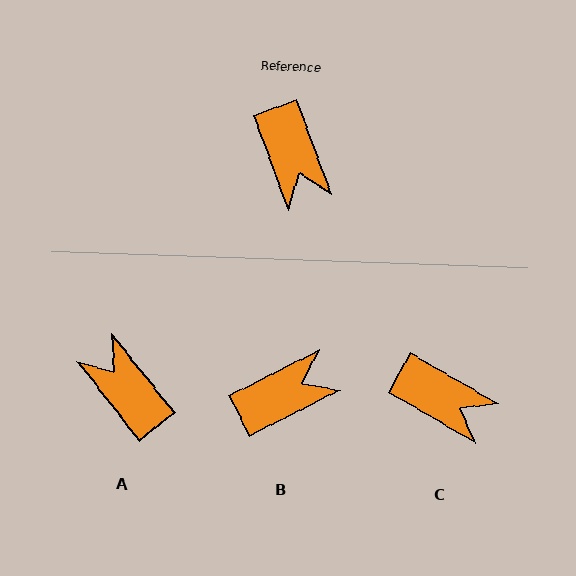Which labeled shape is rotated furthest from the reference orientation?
A, about 162 degrees away.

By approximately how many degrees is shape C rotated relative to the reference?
Approximately 40 degrees counter-clockwise.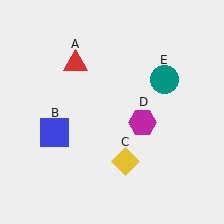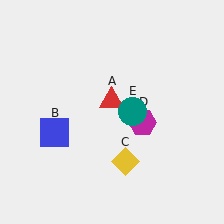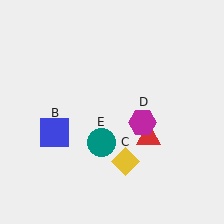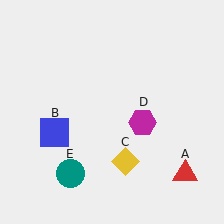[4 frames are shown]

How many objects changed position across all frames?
2 objects changed position: red triangle (object A), teal circle (object E).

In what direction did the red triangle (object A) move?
The red triangle (object A) moved down and to the right.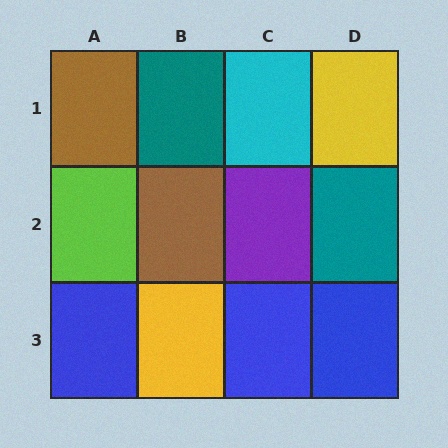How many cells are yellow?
2 cells are yellow.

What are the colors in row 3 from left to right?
Blue, yellow, blue, blue.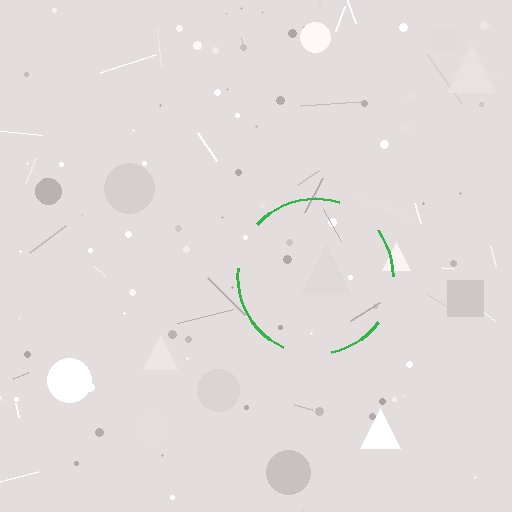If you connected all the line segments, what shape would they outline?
They would outline a circle.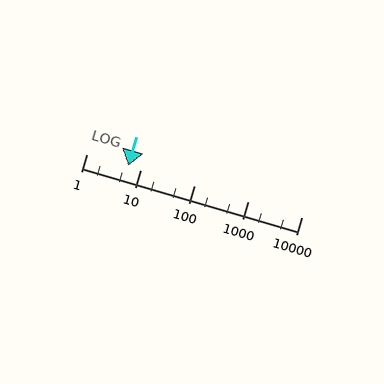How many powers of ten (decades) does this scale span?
The scale spans 4 decades, from 1 to 10000.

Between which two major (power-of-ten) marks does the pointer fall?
The pointer is between 1 and 10.